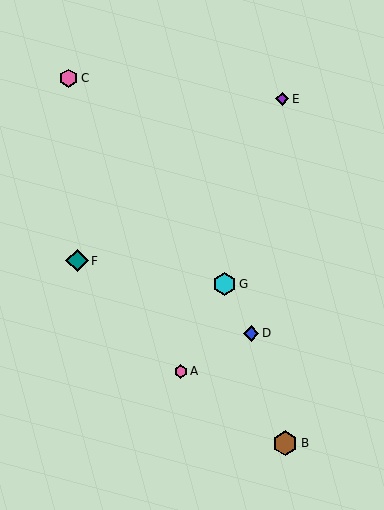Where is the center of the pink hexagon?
The center of the pink hexagon is at (181, 371).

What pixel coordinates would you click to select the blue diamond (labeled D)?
Click at (251, 333) to select the blue diamond D.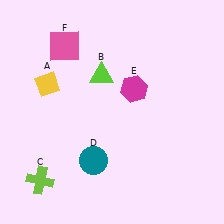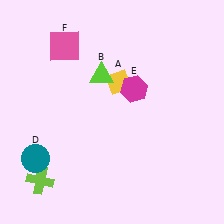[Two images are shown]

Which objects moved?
The objects that moved are: the yellow diamond (A), the teal circle (D).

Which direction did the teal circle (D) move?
The teal circle (D) moved left.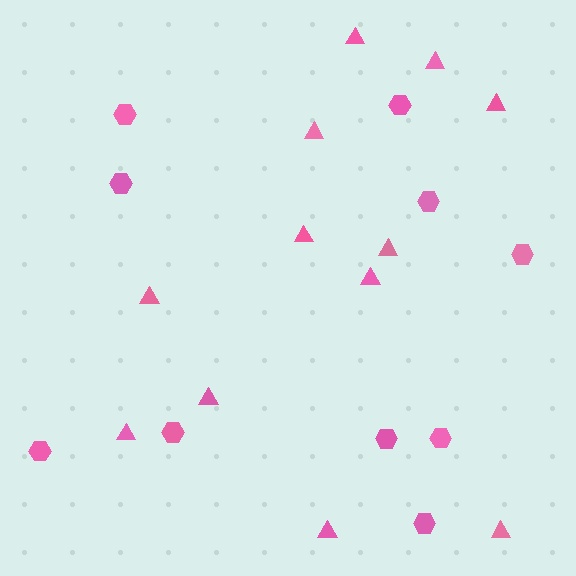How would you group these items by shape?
There are 2 groups: one group of triangles (12) and one group of hexagons (10).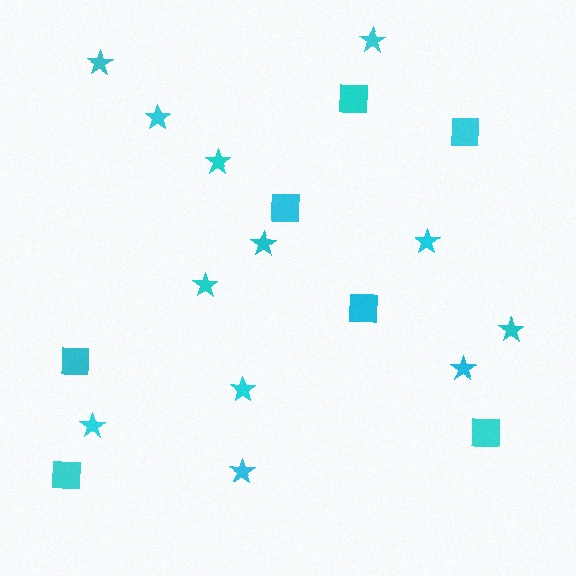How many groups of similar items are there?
There are 2 groups: one group of stars (12) and one group of squares (7).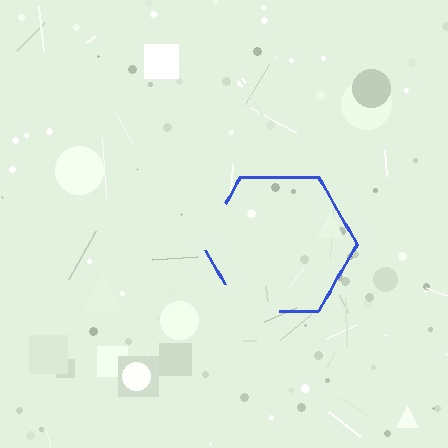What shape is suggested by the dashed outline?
The dashed outline suggests a hexagon.